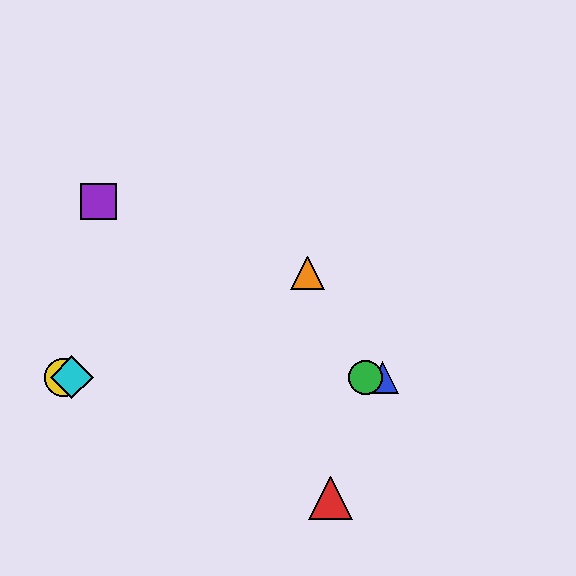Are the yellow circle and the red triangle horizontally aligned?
No, the yellow circle is at y≈377 and the red triangle is at y≈498.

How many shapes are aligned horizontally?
4 shapes (the blue triangle, the green circle, the yellow circle, the cyan diamond) are aligned horizontally.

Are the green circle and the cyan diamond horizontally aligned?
Yes, both are at y≈377.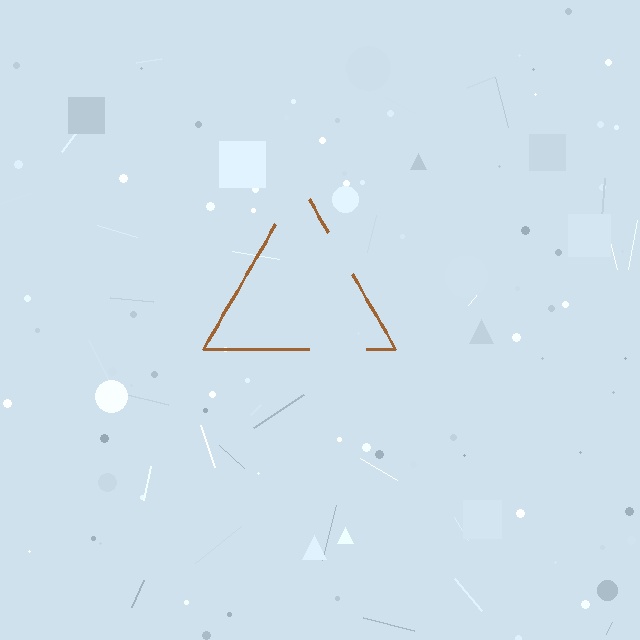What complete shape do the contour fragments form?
The contour fragments form a triangle.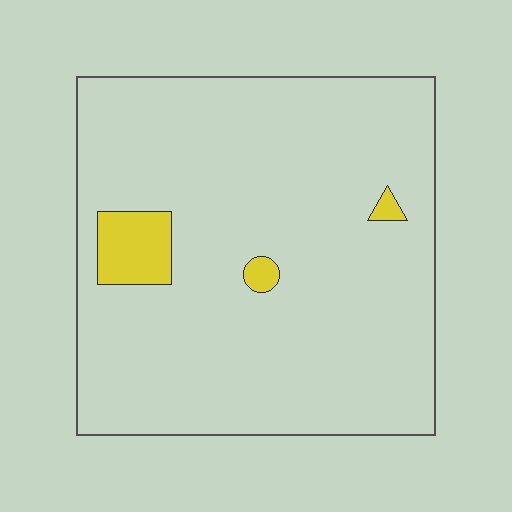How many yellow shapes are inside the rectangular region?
3.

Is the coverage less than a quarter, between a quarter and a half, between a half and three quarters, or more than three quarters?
Less than a quarter.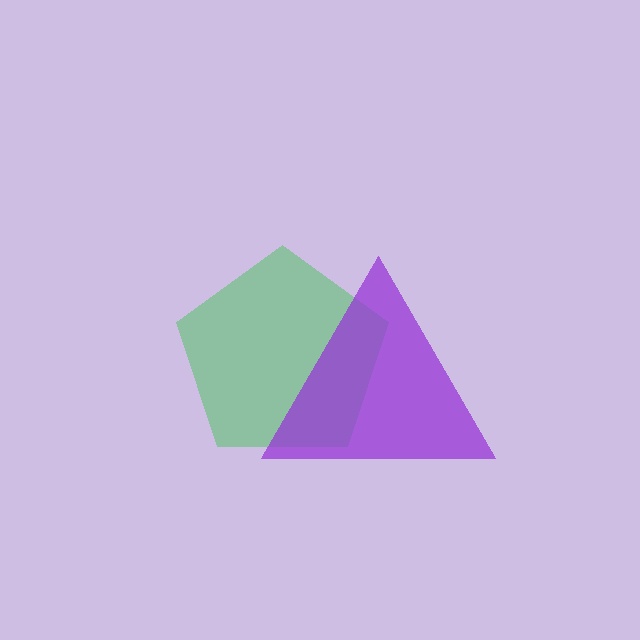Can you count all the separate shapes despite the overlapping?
Yes, there are 2 separate shapes.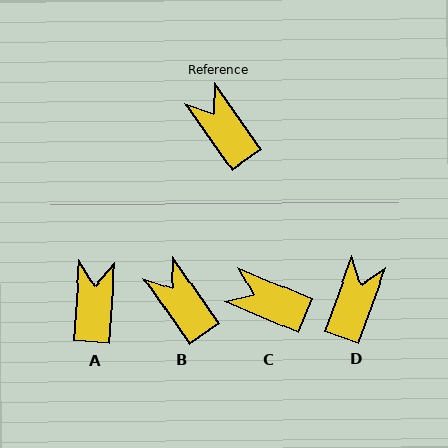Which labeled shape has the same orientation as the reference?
B.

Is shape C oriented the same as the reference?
No, it is off by about 32 degrees.